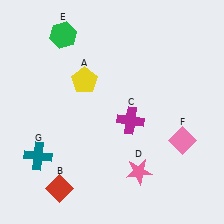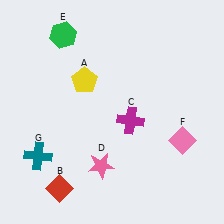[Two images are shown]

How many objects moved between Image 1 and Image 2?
1 object moved between the two images.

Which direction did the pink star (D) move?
The pink star (D) moved left.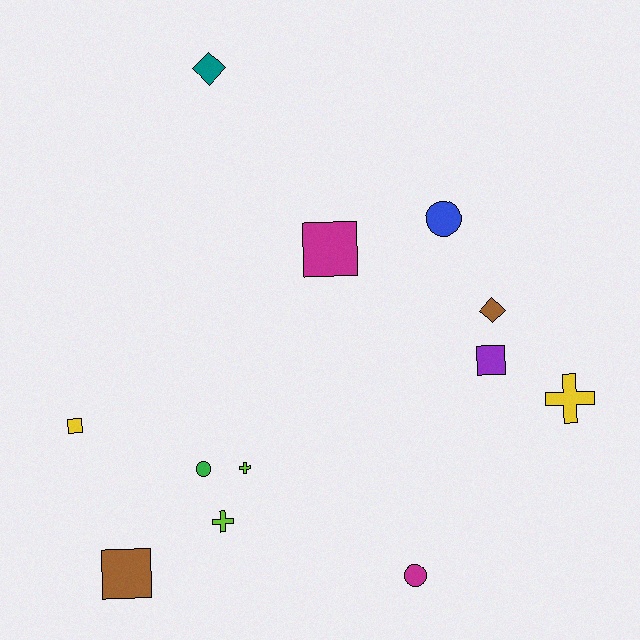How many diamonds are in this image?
There are 2 diamonds.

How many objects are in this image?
There are 12 objects.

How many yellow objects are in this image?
There are 2 yellow objects.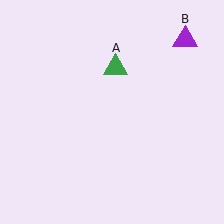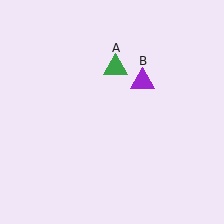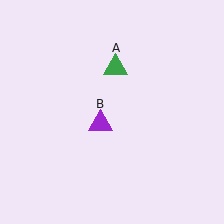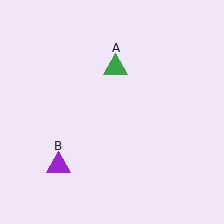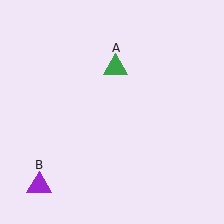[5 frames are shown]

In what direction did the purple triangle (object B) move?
The purple triangle (object B) moved down and to the left.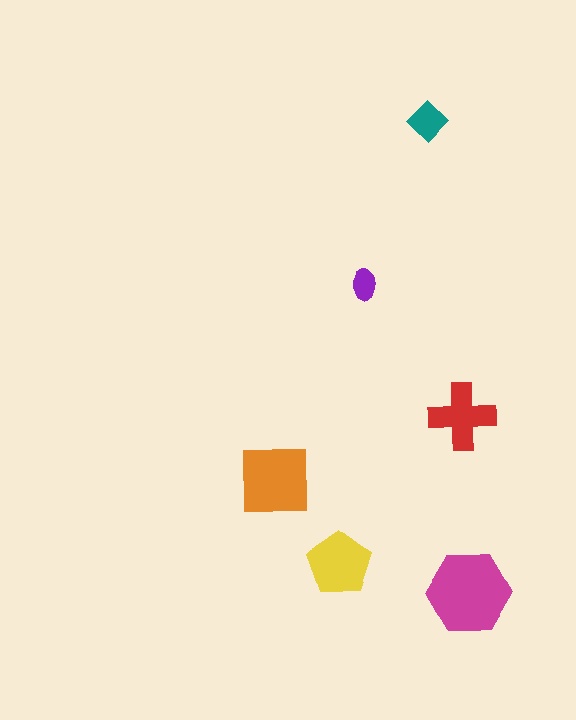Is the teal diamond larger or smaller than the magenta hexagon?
Smaller.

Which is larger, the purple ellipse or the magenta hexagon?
The magenta hexagon.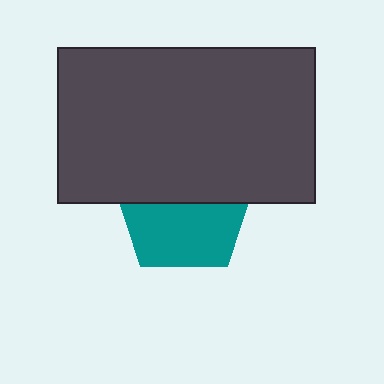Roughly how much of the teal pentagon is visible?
About half of it is visible (roughly 52%).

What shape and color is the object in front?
The object in front is a dark gray rectangle.